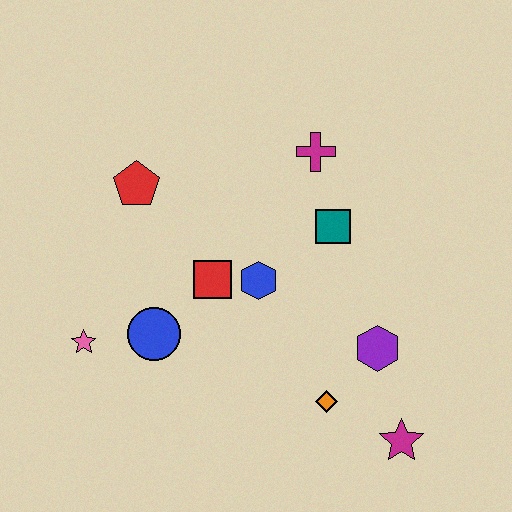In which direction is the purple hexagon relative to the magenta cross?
The purple hexagon is below the magenta cross.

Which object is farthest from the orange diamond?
The red pentagon is farthest from the orange diamond.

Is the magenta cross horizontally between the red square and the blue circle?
No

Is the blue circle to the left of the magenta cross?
Yes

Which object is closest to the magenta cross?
The teal square is closest to the magenta cross.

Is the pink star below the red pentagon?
Yes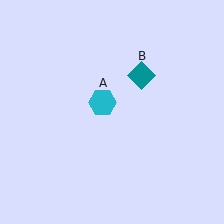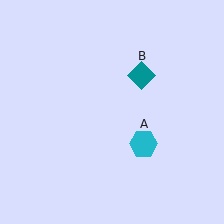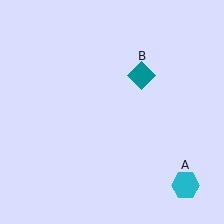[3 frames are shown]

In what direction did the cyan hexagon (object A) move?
The cyan hexagon (object A) moved down and to the right.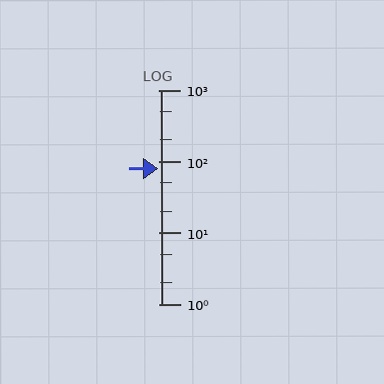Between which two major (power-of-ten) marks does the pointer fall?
The pointer is between 10 and 100.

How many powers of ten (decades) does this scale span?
The scale spans 3 decades, from 1 to 1000.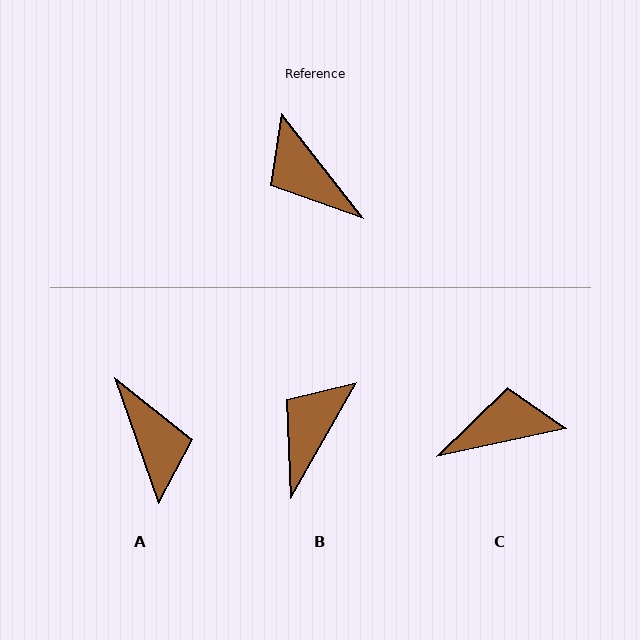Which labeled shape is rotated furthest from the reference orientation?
A, about 161 degrees away.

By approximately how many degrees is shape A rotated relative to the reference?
Approximately 161 degrees counter-clockwise.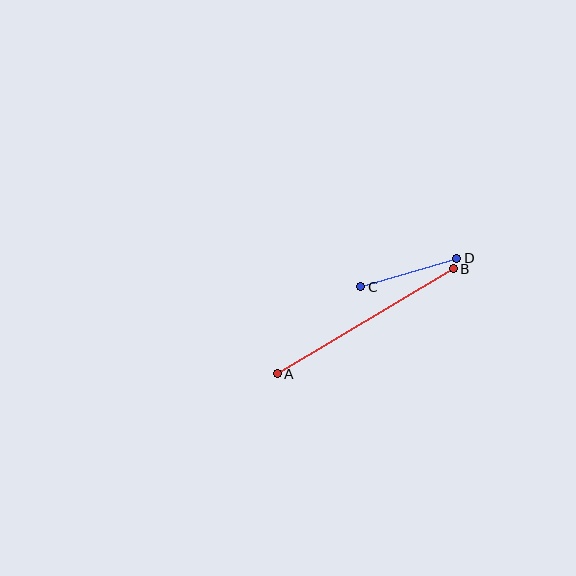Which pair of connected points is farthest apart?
Points A and B are farthest apart.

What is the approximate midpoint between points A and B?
The midpoint is at approximately (365, 321) pixels.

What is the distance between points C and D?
The distance is approximately 100 pixels.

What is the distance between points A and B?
The distance is approximately 205 pixels.